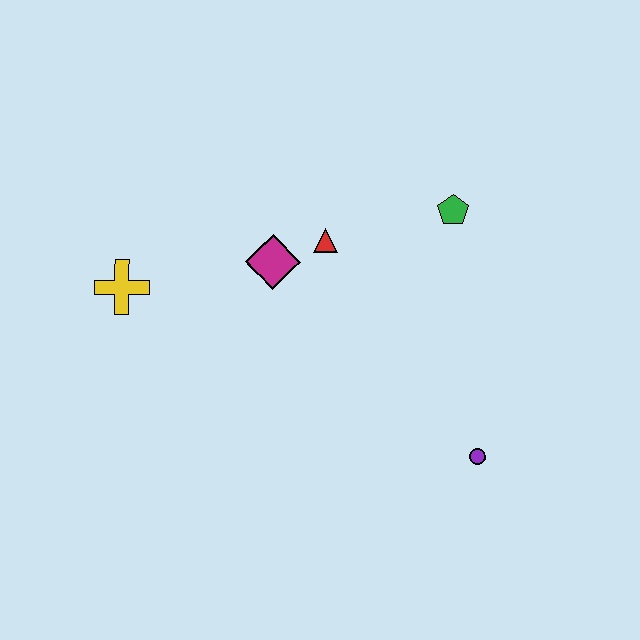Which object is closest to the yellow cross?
The magenta diamond is closest to the yellow cross.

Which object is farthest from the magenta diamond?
The purple circle is farthest from the magenta diamond.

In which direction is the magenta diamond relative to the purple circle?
The magenta diamond is to the left of the purple circle.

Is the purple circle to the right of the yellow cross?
Yes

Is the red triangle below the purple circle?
No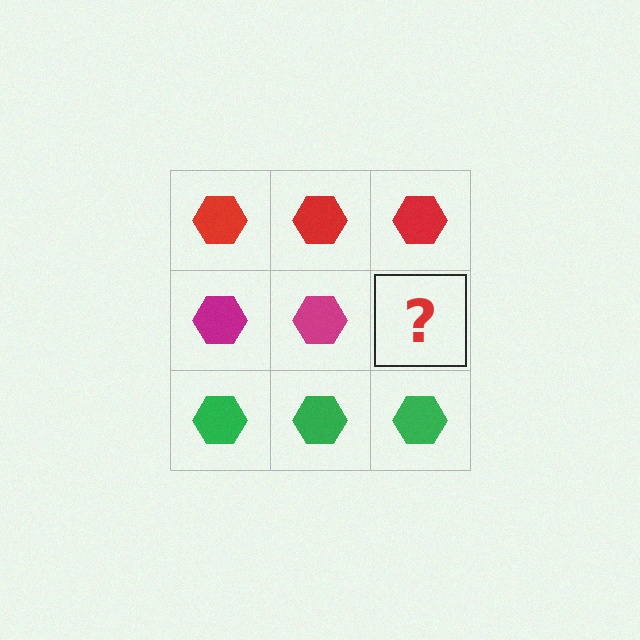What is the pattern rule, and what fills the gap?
The rule is that each row has a consistent color. The gap should be filled with a magenta hexagon.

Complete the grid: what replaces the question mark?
The question mark should be replaced with a magenta hexagon.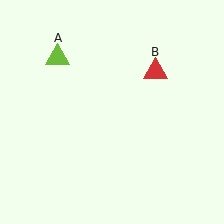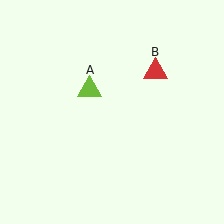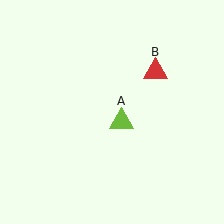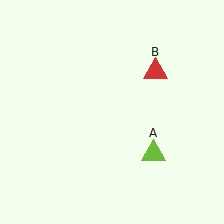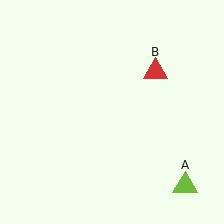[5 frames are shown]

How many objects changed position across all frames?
1 object changed position: lime triangle (object A).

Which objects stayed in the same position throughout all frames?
Red triangle (object B) remained stationary.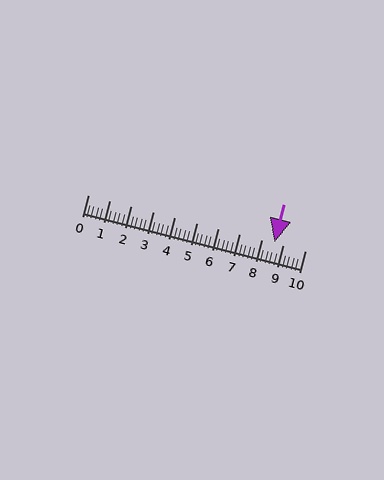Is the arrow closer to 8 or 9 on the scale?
The arrow is closer to 9.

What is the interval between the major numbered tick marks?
The major tick marks are spaced 1 units apart.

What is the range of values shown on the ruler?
The ruler shows values from 0 to 10.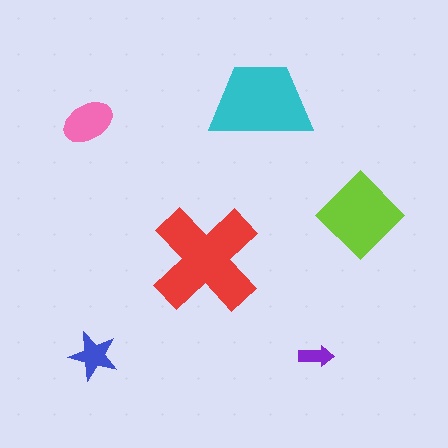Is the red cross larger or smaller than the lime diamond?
Larger.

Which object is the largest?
The red cross.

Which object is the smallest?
The purple arrow.